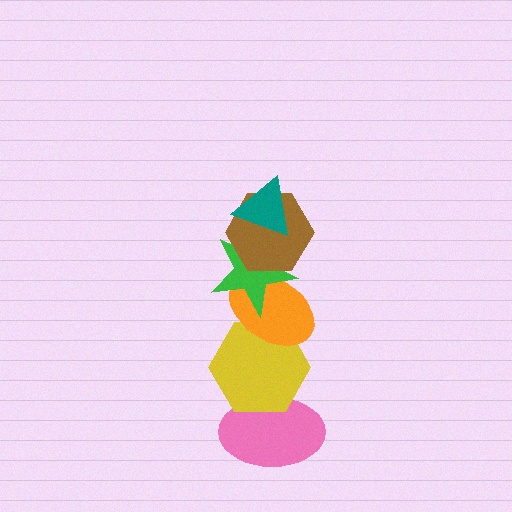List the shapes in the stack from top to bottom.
From top to bottom: the teal triangle, the brown hexagon, the green star, the orange ellipse, the yellow hexagon, the pink ellipse.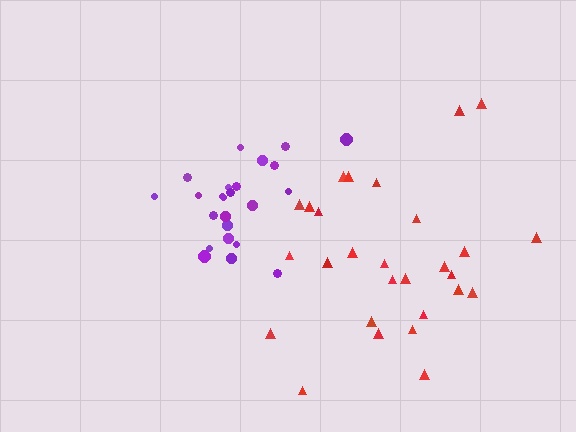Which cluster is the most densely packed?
Purple.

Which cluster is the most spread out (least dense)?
Red.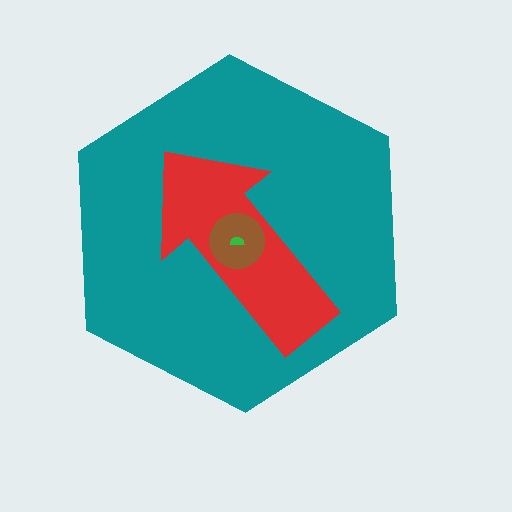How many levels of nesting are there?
4.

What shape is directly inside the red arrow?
The brown circle.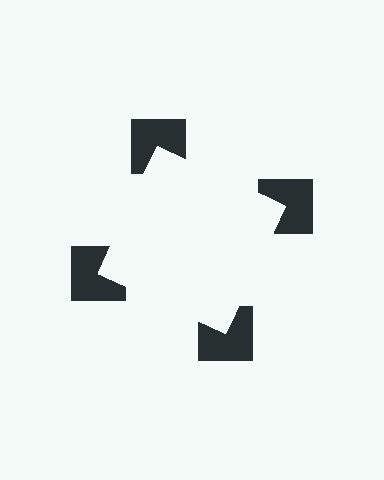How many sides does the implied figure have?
4 sides.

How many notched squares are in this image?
There are 4 — one at each vertex of the illusory square.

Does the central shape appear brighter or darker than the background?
It typically appears slightly brighter than the background, even though no actual brightness change is drawn.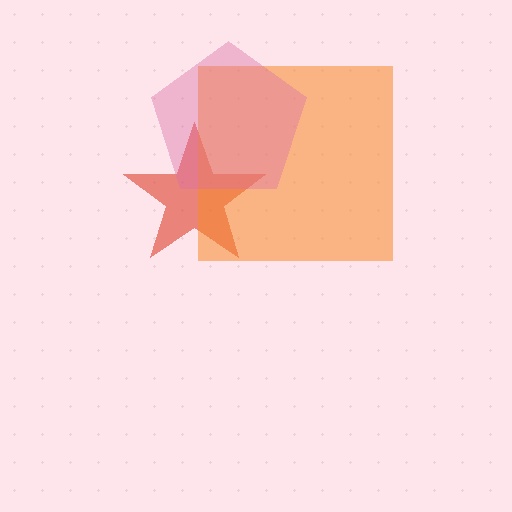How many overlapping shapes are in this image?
There are 3 overlapping shapes in the image.